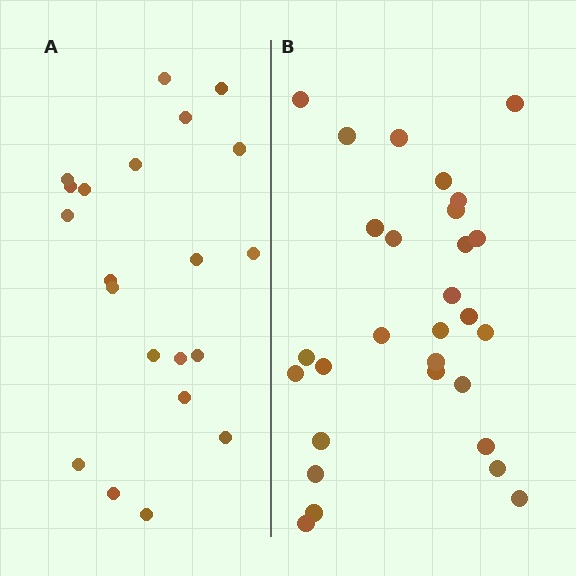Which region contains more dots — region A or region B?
Region B (the right region) has more dots.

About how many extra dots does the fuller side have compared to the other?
Region B has roughly 8 or so more dots than region A.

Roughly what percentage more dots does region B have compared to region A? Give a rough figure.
About 40% more.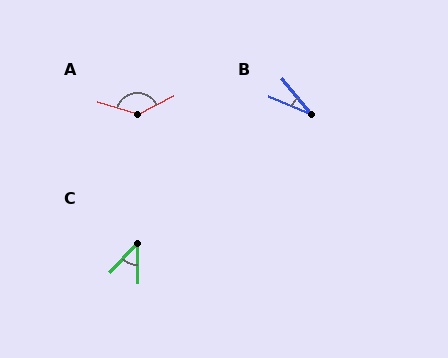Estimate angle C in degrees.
Approximately 45 degrees.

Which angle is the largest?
A, at approximately 136 degrees.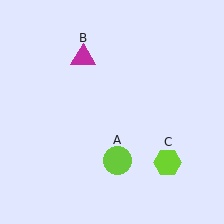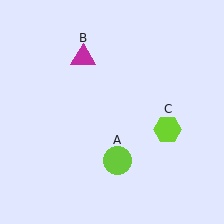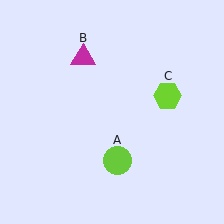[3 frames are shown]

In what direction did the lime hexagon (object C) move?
The lime hexagon (object C) moved up.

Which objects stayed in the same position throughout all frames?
Lime circle (object A) and magenta triangle (object B) remained stationary.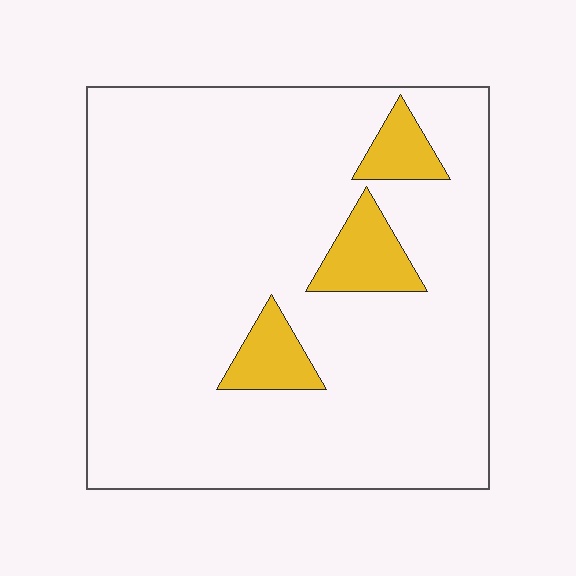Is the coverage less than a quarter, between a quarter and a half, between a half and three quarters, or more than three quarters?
Less than a quarter.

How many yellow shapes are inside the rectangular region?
3.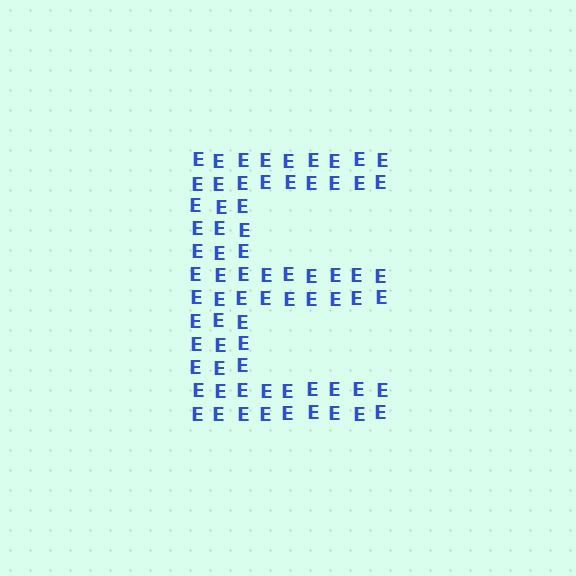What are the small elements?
The small elements are letter E's.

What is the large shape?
The large shape is the letter E.